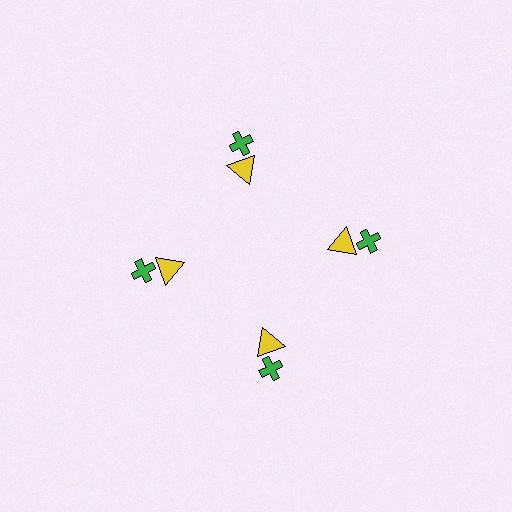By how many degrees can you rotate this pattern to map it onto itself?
The pattern maps onto itself every 90 degrees of rotation.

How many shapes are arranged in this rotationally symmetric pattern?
There are 8 shapes, arranged in 4 groups of 2.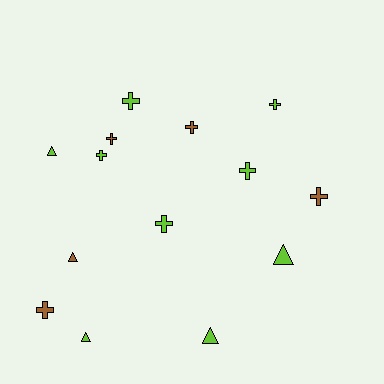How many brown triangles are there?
There is 1 brown triangle.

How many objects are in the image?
There are 14 objects.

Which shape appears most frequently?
Cross, with 9 objects.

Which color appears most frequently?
Lime, with 9 objects.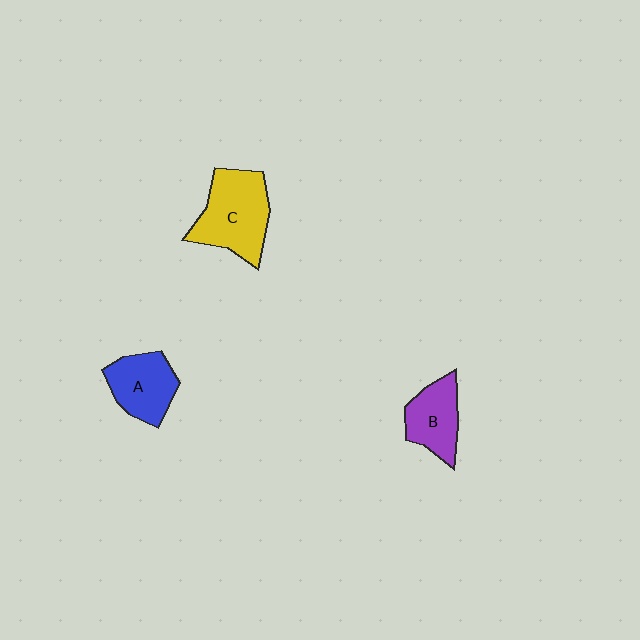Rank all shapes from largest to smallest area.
From largest to smallest: C (yellow), A (blue), B (purple).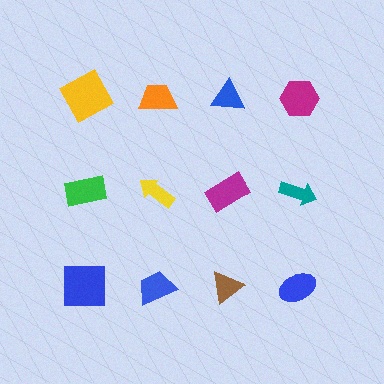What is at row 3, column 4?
A blue ellipse.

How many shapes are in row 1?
4 shapes.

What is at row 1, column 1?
A yellow square.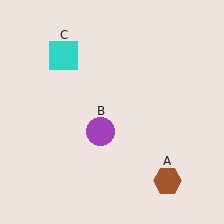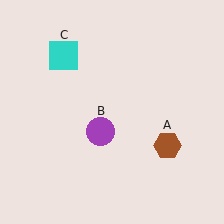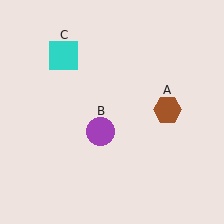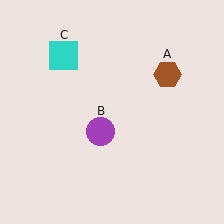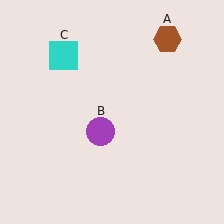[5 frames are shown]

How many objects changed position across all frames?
1 object changed position: brown hexagon (object A).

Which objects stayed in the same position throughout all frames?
Purple circle (object B) and cyan square (object C) remained stationary.